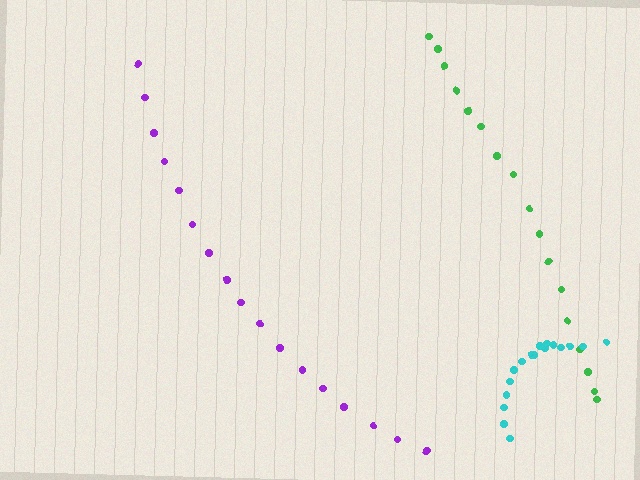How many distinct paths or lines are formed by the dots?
There are 3 distinct paths.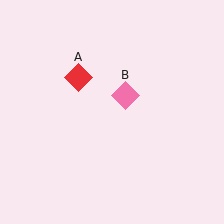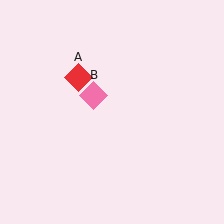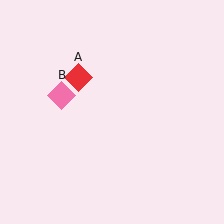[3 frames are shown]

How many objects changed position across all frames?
1 object changed position: pink diamond (object B).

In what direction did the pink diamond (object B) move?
The pink diamond (object B) moved left.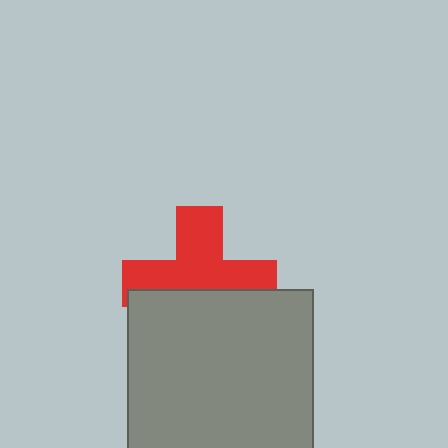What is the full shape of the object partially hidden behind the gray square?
The partially hidden object is a red cross.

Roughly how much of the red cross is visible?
About half of it is visible (roughly 58%).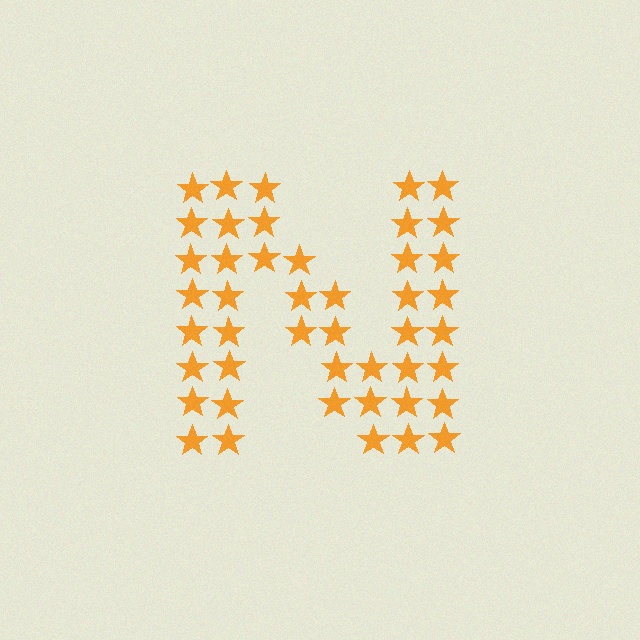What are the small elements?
The small elements are stars.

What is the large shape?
The large shape is the letter N.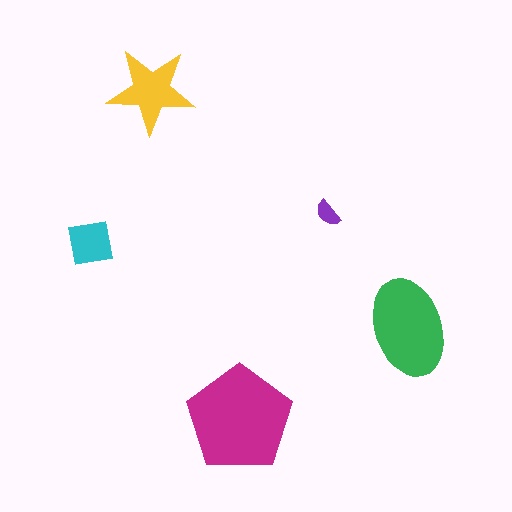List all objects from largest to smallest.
The magenta pentagon, the green ellipse, the yellow star, the cyan square, the purple semicircle.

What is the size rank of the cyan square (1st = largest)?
4th.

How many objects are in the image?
There are 5 objects in the image.